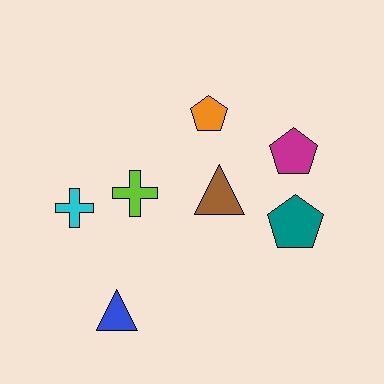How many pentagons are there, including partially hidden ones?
There are 3 pentagons.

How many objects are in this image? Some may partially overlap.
There are 7 objects.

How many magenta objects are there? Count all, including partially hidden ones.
There is 1 magenta object.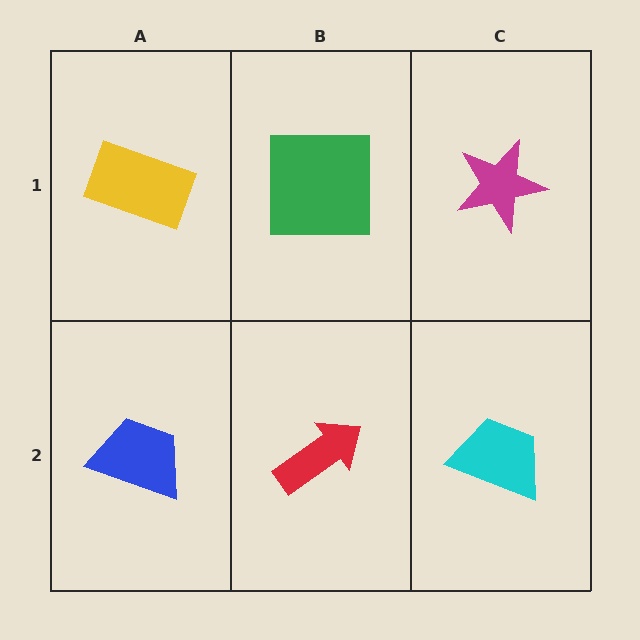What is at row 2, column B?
A red arrow.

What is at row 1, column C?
A magenta star.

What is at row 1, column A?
A yellow rectangle.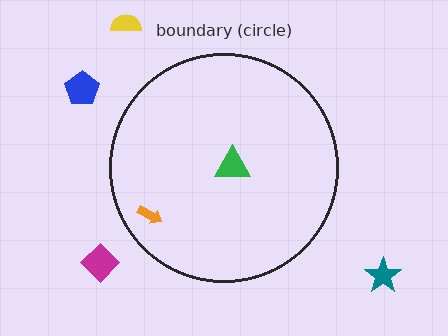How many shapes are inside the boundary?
2 inside, 4 outside.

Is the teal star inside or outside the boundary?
Outside.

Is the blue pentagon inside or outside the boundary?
Outside.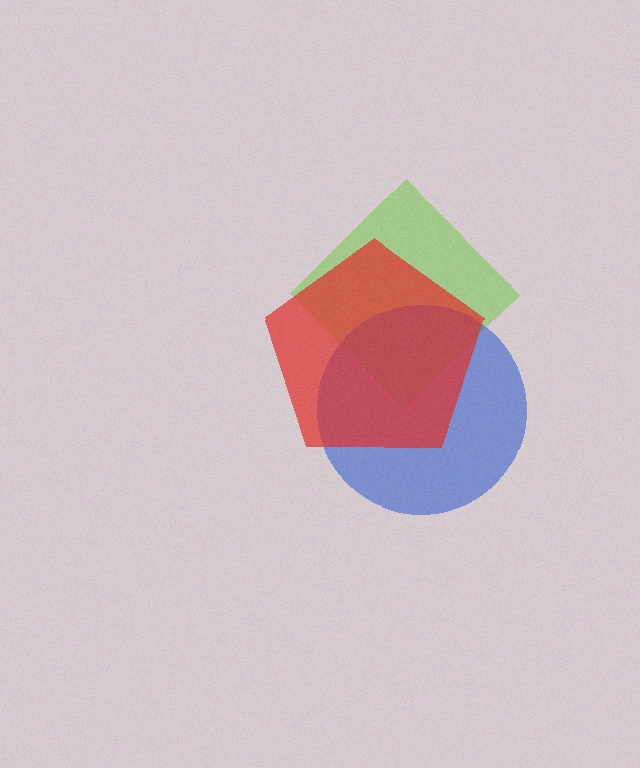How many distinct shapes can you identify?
There are 3 distinct shapes: a lime diamond, a blue circle, a red pentagon.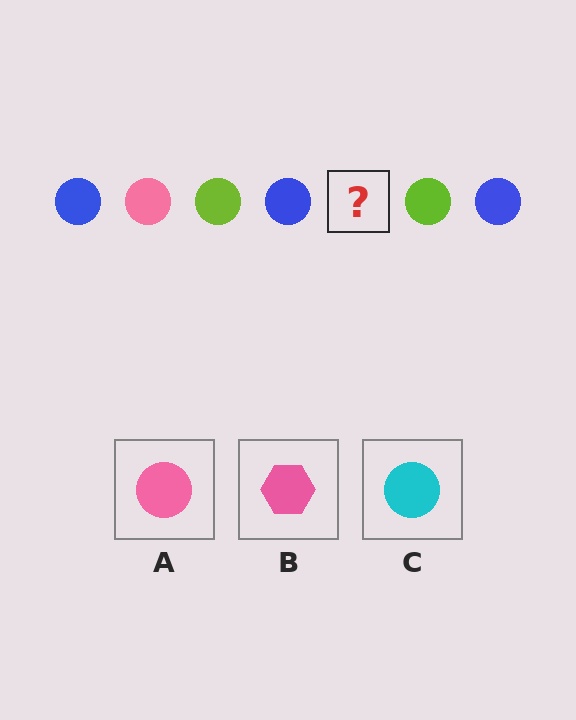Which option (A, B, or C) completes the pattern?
A.